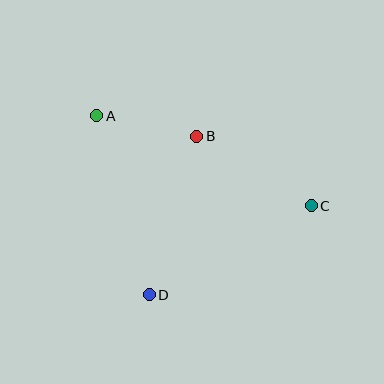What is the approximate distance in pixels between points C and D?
The distance between C and D is approximately 185 pixels.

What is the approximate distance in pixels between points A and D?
The distance between A and D is approximately 186 pixels.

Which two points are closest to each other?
Points A and B are closest to each other.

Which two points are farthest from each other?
Points A and C are farthest from each other.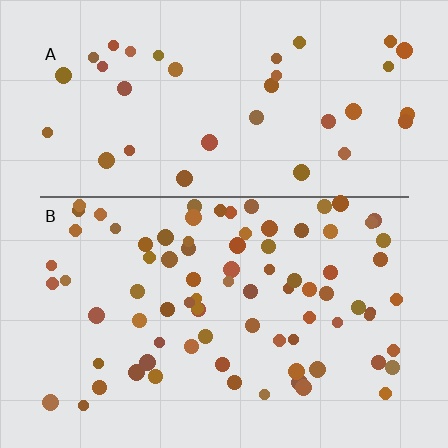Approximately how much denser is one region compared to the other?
Approximately 2.1× — region B over region A.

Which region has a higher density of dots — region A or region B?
B (the bottom).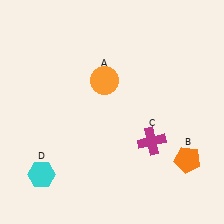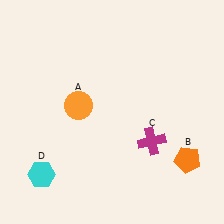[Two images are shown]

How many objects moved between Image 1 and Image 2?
1 object moved between the two images.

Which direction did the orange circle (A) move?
The orange circle (A) moved left.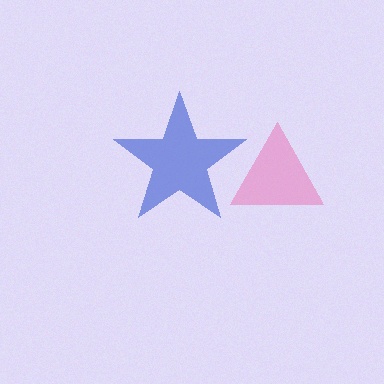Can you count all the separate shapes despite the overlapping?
Yes, there are 2 separate shapes.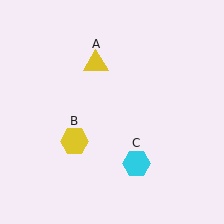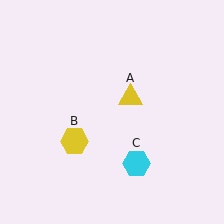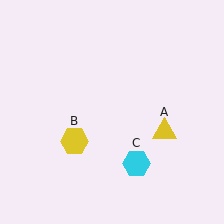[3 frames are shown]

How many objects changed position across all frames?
1 object changed position: yellow triangle (object A).